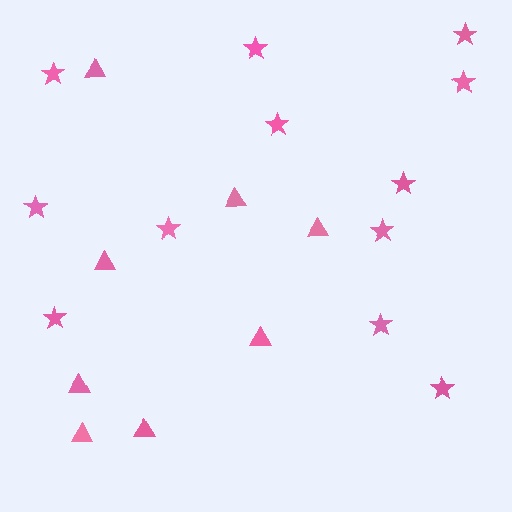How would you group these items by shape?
There are 2 groups: one group of stars (12) and one group of triangles (8).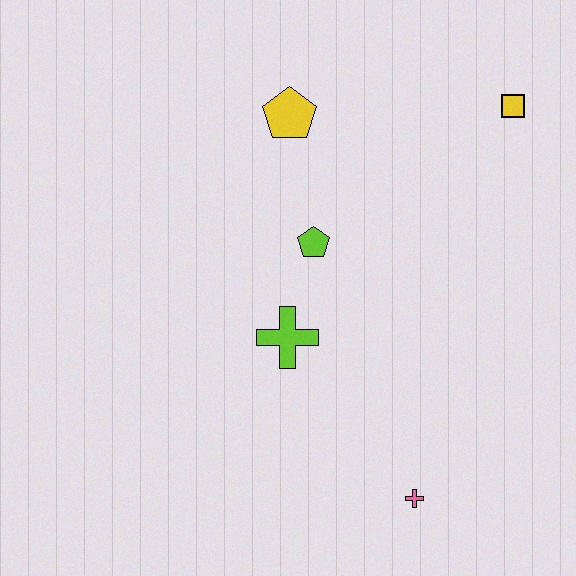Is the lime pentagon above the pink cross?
Yes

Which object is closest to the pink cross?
The lime cross is closest to the pink cross.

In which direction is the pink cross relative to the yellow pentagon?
The pink cross is below the yellow pentagon.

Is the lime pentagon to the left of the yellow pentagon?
No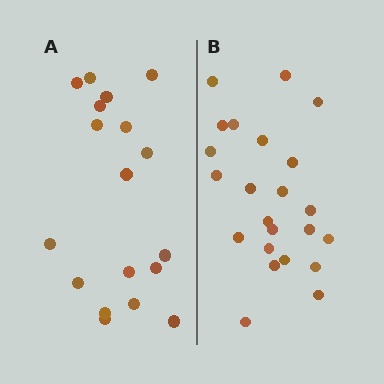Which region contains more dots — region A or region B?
Region B (the right region) has more dots.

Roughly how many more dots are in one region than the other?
Region B has about 5 more dots than region A.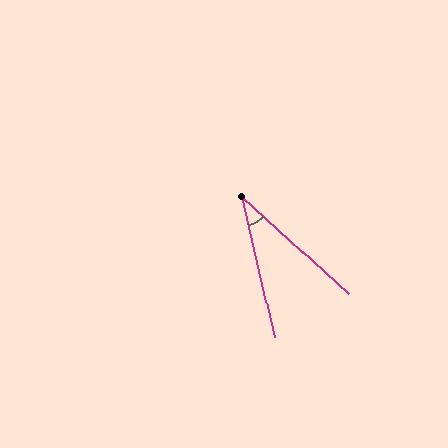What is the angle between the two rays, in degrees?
Approximately 35 degrees.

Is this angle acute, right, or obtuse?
It is acute.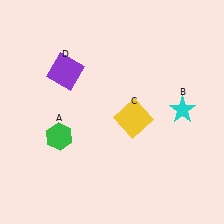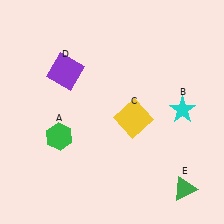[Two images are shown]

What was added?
A green triangle (E) was added in Image 2.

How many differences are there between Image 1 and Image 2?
There is 1 difference between the two images.